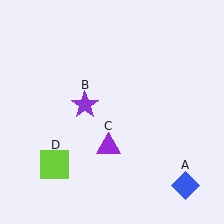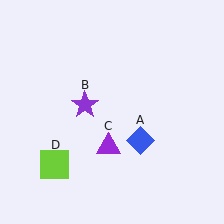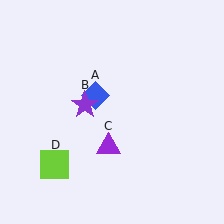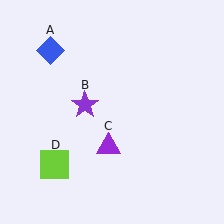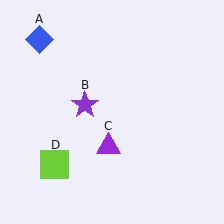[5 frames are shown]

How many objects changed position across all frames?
1 object changed position: blue diamond (object A).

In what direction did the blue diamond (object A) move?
The blue diamond (object A) moved up and to the left.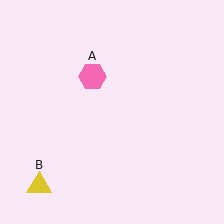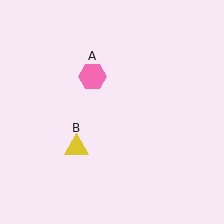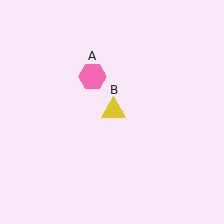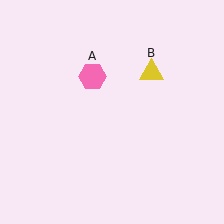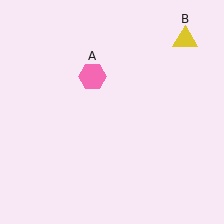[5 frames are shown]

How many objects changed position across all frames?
1 object changed position: yellow triangle (object B).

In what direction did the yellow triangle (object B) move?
The yellow triangle (object B) moved up and to the right.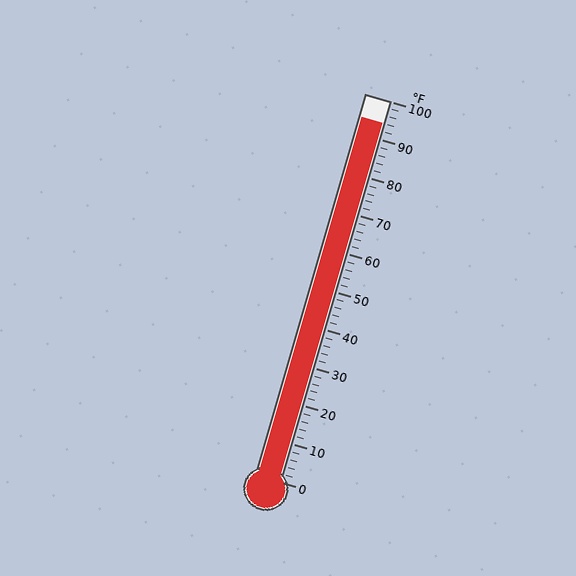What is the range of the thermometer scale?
The thermometer scale ranges from 0°F to 100°F.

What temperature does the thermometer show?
The thermometer shows approximately 94°F.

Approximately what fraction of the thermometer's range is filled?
The thermometer is filled to approximately 95% of its range.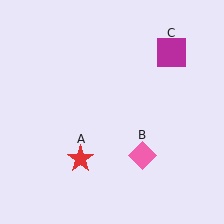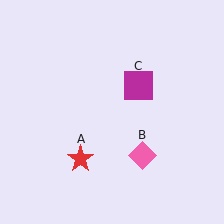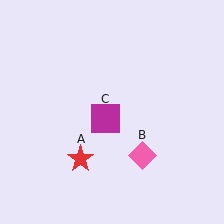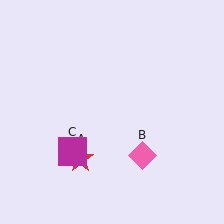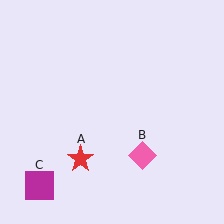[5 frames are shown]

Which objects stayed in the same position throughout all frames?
Red star (object A) and pink diamond (object B) remained stationary.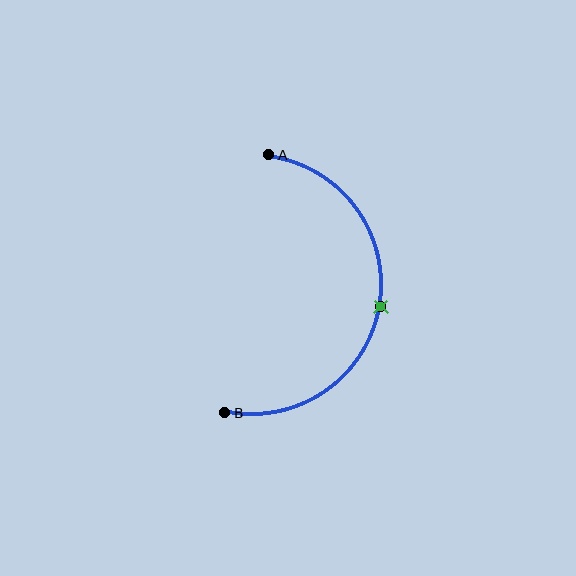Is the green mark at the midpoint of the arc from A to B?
Yes. The green mark lies on the arc at equal arc-length from both A and B — it is the arc midpoint.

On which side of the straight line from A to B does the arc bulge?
The arc bulges to the right of the straight line connecting A and B.